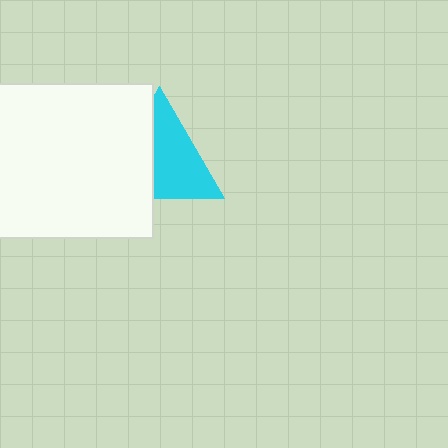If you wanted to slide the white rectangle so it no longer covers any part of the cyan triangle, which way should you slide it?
Slide it left — that is the most direct way to separate the two shapes.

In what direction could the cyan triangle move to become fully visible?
The cyan triangle could move right. That would shift it out from behind the white rectangle entirely.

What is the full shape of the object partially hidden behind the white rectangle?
The partially hidden object is a cyan triangle.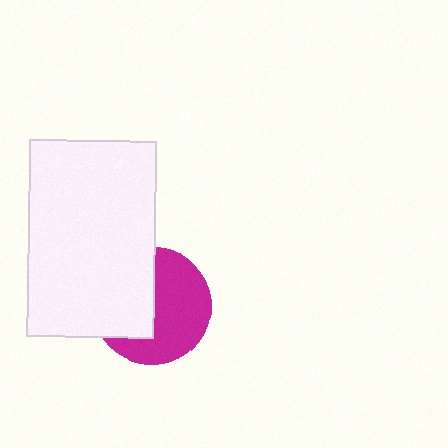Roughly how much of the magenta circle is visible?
About half of it is visible (roughly 57%).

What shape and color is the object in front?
The object in front is a white rectangle.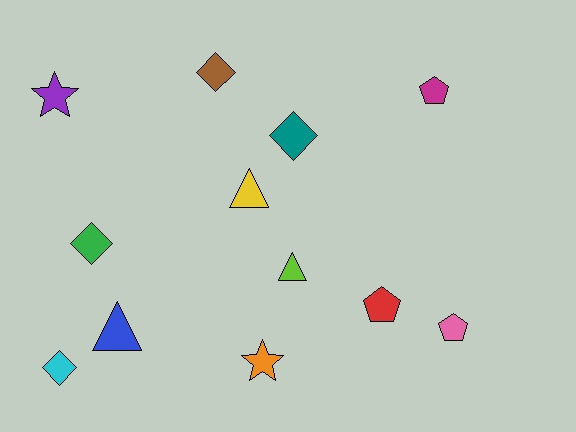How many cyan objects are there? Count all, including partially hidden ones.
There is 1 cyan object.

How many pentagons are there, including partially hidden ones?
There are 3 pentagons.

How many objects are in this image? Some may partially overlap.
There are 12 objects.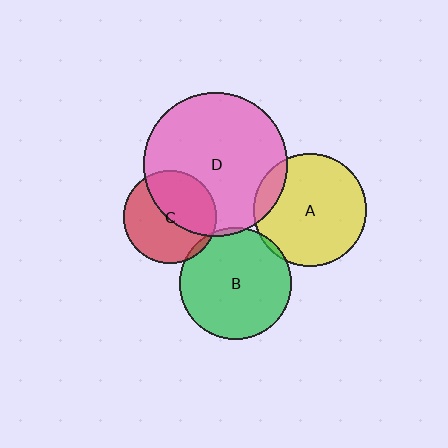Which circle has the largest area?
Circle D (pink).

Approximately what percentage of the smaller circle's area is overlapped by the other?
Approximately 10%.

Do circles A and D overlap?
Yes.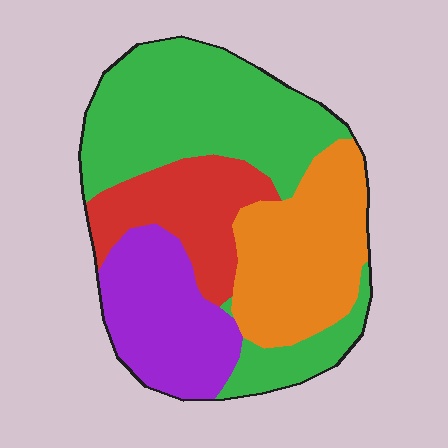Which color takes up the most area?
Green, at roughly 40%.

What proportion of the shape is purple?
Purple takes up about one fifth (1/5) of the shape.